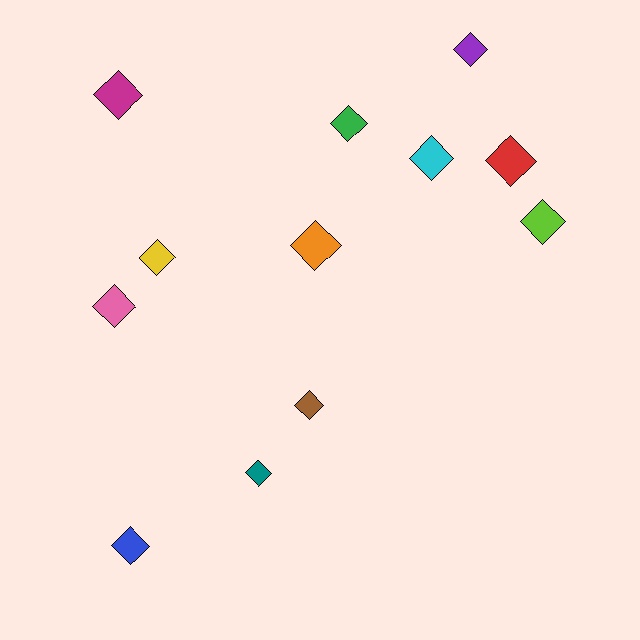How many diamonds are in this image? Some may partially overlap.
There are 12 diamonds.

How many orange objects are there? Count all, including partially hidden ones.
There is 1 orange object.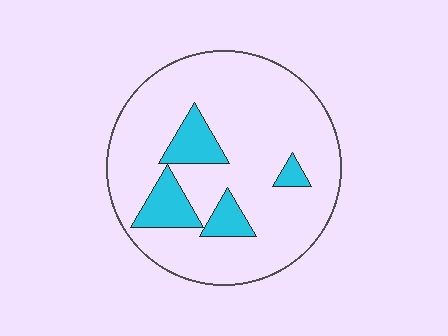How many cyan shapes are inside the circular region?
4.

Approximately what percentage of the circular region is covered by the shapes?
Approximately 15%.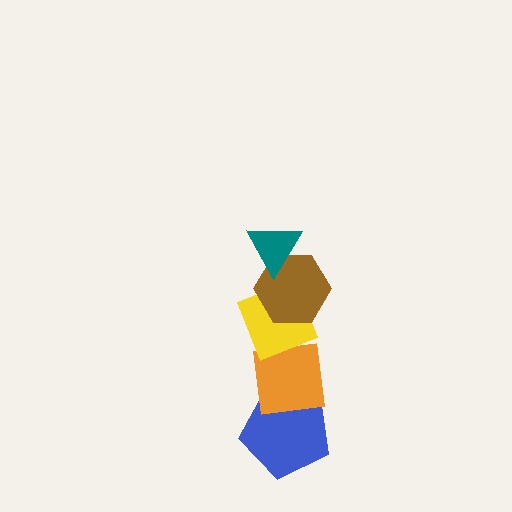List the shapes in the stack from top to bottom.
From top to bottom: the teal triangle, the brown hexagon, the yellow diamond, the orange square, the blue pentagon.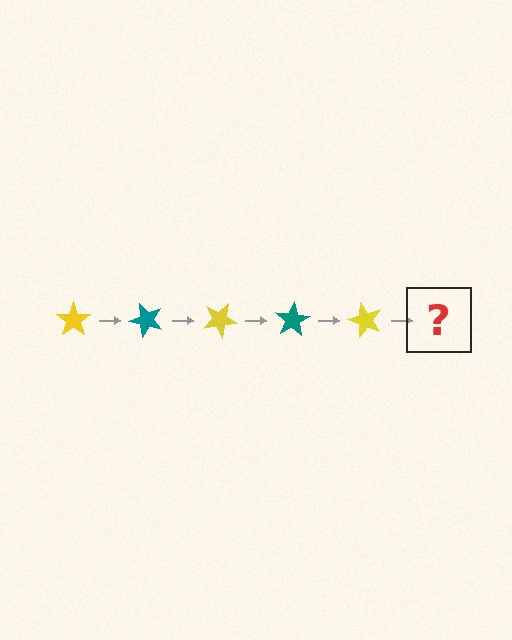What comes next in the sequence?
The next element should be a teal star, rotated 250 degrees from the start.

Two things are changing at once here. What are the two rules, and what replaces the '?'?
The two rules are that it rotates 50 degrees each step and the color cycles through yellow and teal. The '?' should be a teal star, rotated 250 degrees from the start.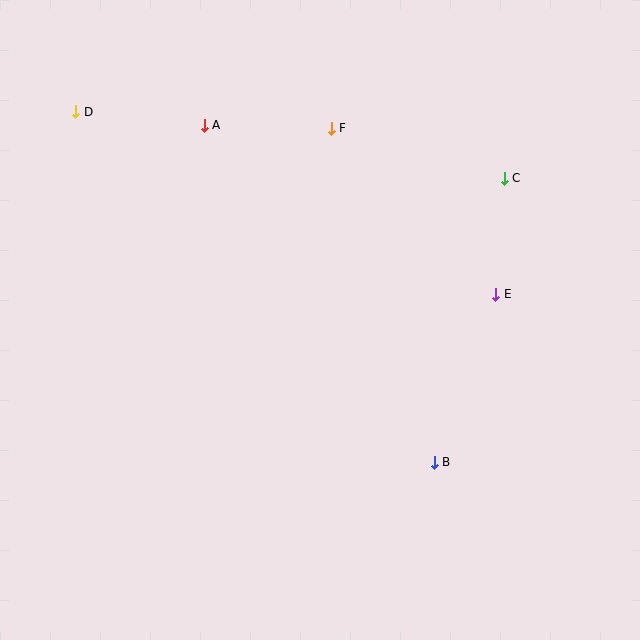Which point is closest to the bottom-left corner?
Point B is closest to the bottom-left corner.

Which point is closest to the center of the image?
Point E at (496, 294) is closest to the center.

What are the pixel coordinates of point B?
Point B is at (434, 462).